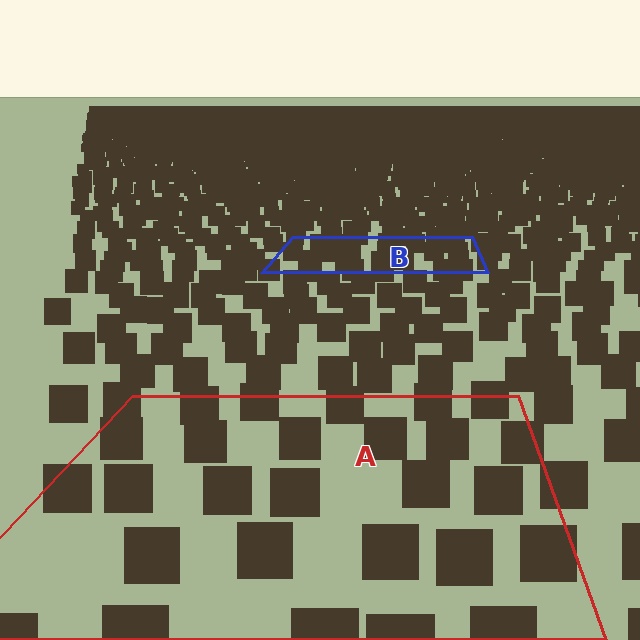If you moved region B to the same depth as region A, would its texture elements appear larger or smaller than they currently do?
They would appear larger. At a closer depth, the same texture elements are projected at a bigger on-screen size.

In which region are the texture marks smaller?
The texture marks are smaller in region B, because it is farther away.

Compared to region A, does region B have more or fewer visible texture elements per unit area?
Region B has more texture elements per unit area — they are packed more densely because it is farther away.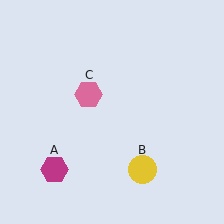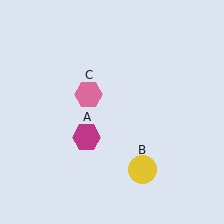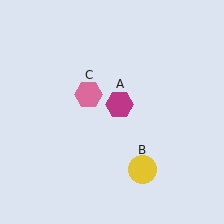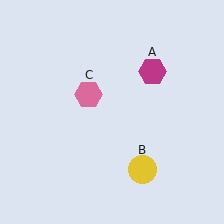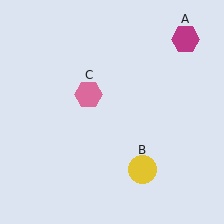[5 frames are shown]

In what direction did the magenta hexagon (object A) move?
The magenta hexagon (object A) moved up and to the right.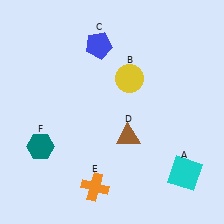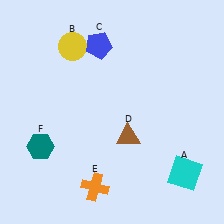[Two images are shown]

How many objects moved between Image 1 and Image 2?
1 object moved between the two images.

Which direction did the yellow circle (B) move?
The yellow circle (B) moved left.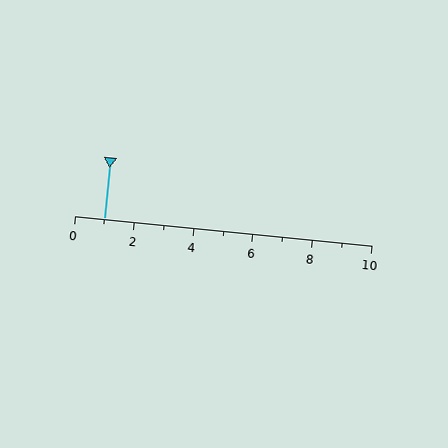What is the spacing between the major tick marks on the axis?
The major ticks are spaced 2 apart.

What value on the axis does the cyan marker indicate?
The marker indicates approximately 1.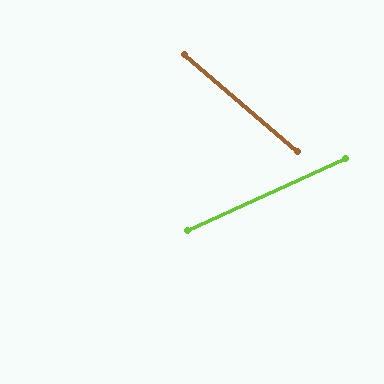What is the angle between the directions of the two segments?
Approximately 65 degrees.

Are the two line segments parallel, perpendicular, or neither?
Neither parallel nor perpendicular — they differ by about 65°.